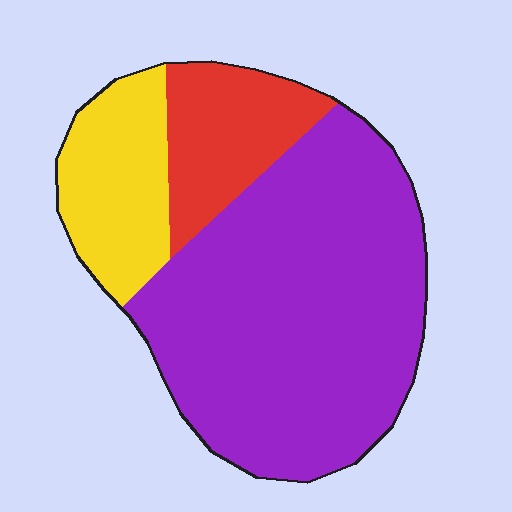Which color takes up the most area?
Purple, at roughly 65%.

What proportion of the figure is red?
Red covers 16% of the figure.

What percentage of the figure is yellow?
Yellow covers around 20% of the figure.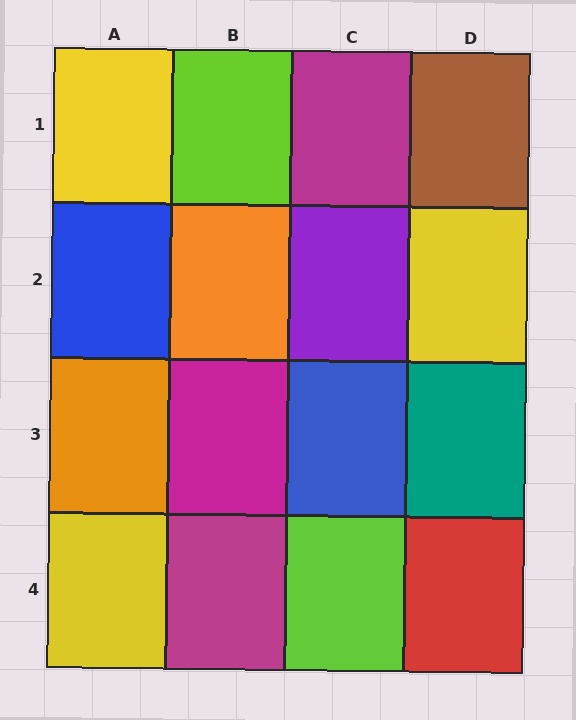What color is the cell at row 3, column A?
Orange.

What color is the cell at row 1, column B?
Lime.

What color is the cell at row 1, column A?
Yellow.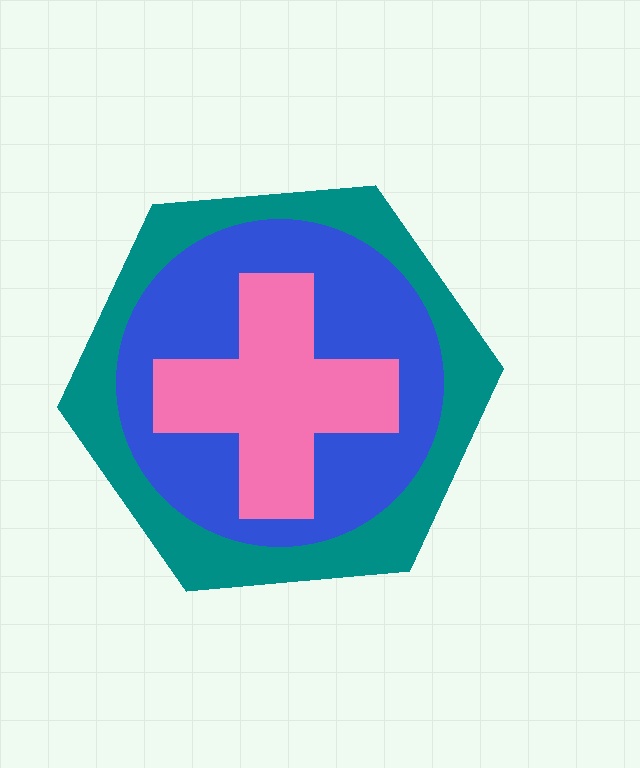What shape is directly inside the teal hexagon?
The blue circle.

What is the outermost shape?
The teal hexagon.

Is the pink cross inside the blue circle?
Yes.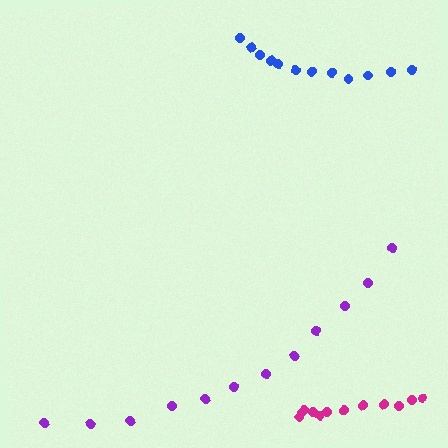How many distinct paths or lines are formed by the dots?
There are 3 distinct paths.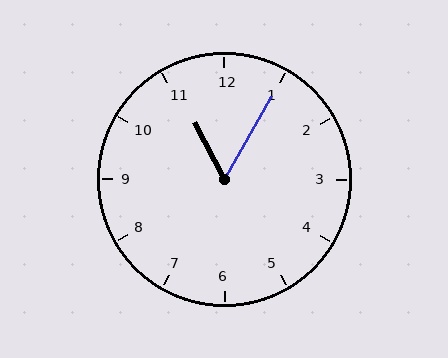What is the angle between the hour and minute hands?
Approximately 58 degrees.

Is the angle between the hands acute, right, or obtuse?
It is acute.